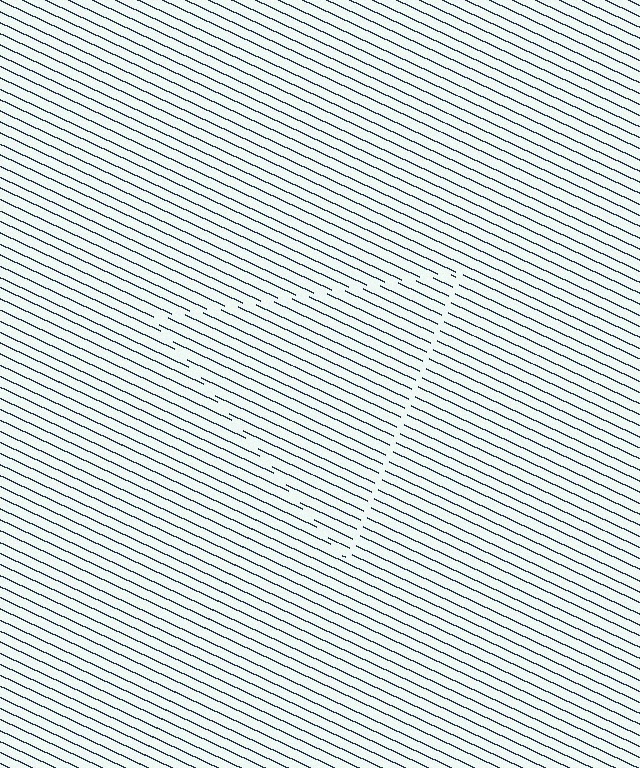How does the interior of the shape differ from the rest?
The interior of the shape contains the same grating, shifted by half a period — the contour is defined by the phase discontinuity where line-ends from the inner and outer gratings abut.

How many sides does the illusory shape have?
3 sides — the line-ends trace a triangle.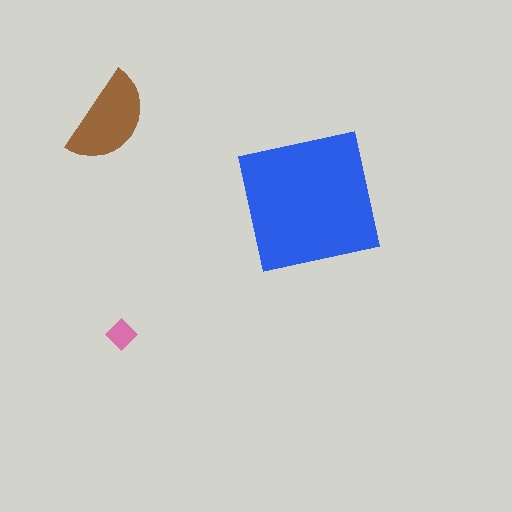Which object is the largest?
The blue square.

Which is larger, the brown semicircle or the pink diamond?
The brown semicircle.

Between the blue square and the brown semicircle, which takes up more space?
The blue square.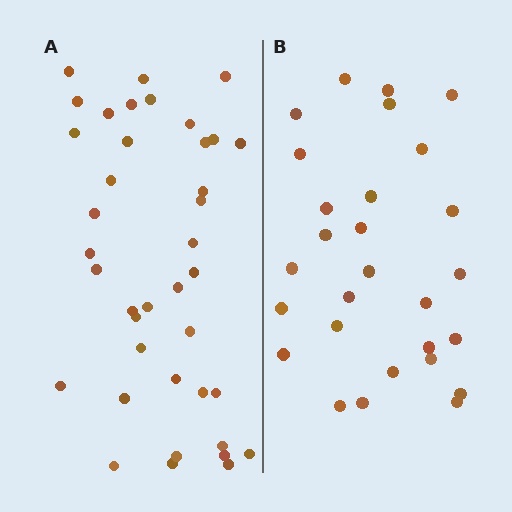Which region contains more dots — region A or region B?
Region A (the left region) has more dots.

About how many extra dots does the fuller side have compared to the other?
Region A has roughly 12 or so more dots than region B.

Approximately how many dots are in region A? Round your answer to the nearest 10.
About 40 dots. (The exact count is 39, which rounds to 40.)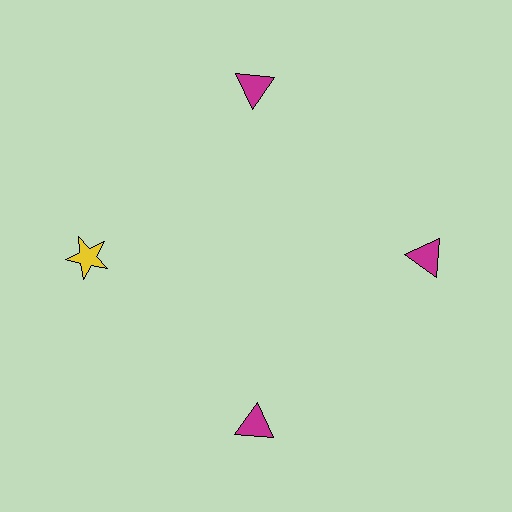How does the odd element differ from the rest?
It differs in both color (yellow instead of magenta) and shape (star instead of triangle).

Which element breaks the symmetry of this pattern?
The yellow star at roughly the 9 o'clock position breaks the symmetry. All other shapes are magenta triangles.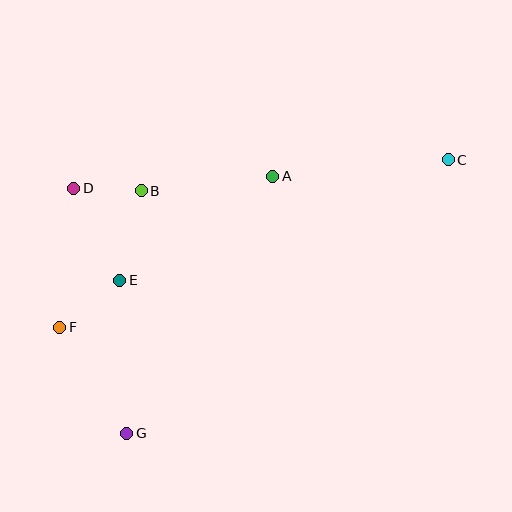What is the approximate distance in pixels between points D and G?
The distance between D and G is approximately 251 pixels.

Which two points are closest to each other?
Points B and D are closest to each other.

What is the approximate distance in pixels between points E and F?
The distance between E and F is approximately 77 pixels.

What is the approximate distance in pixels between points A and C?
The distance between A and C is approximately 176 pixels.